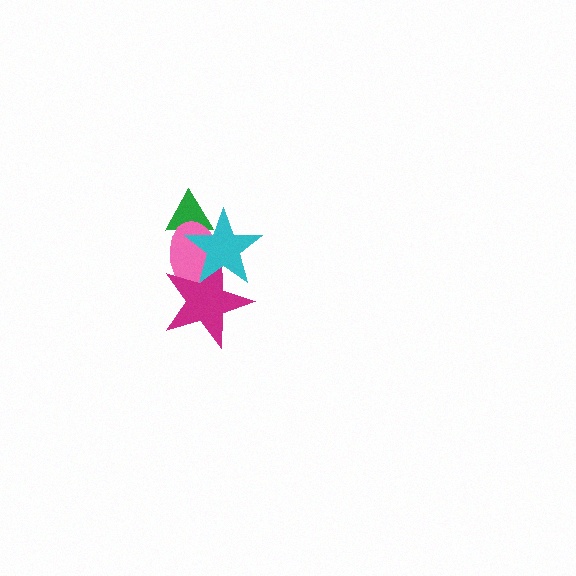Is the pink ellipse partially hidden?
Yes, it is partially covered by another shape.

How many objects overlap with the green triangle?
2 objects overlap with the green triangle.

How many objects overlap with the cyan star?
3 objects overlap with the cyan star.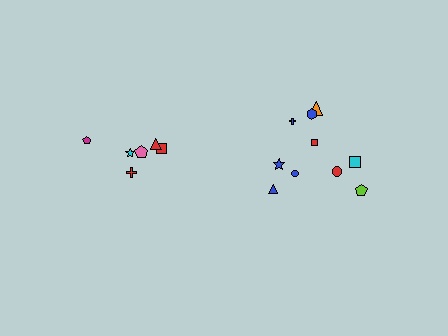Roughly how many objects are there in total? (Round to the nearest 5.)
Roughly 15 objects in total.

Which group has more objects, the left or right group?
The right group.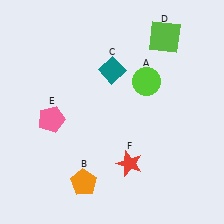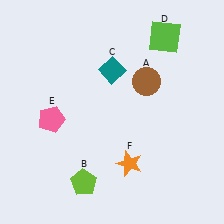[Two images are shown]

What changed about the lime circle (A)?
In Image 1, A is lime. In Image 2, it changed to brown.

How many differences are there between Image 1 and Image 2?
There are 3 differences between the two images.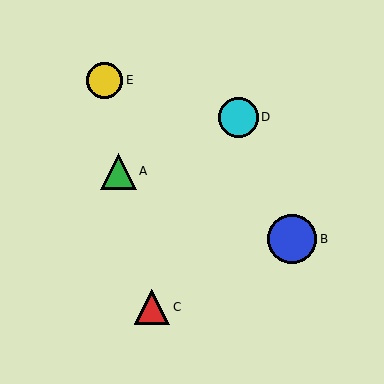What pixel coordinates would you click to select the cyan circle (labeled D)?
Click at (239, 117) to select the cyan circle D.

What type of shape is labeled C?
Shape C is a red triangle.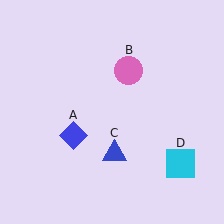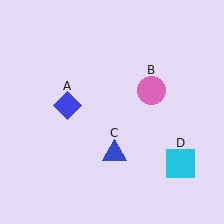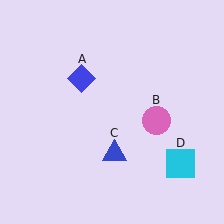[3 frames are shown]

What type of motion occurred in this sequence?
The blue diamond (object A), pink circle (object B) rotated clockwise around the center of the scene.